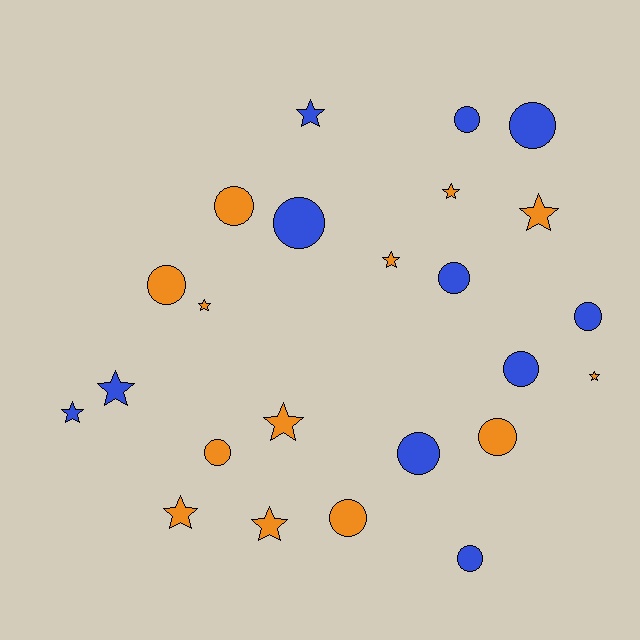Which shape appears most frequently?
Circle, with 13 objects.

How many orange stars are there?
There are 8 orange stars.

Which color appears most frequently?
Orange, with 13 objects.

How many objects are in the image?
There are 24 objects.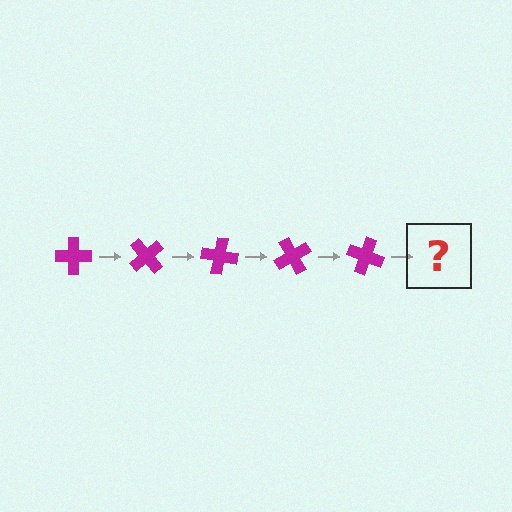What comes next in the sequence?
The next element should be a magenta cross rotated 250 degrees.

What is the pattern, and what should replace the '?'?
The pattern is that the cross rotates 50 degrees each step. The '?' should be a magenta cross rotated 250 degrees.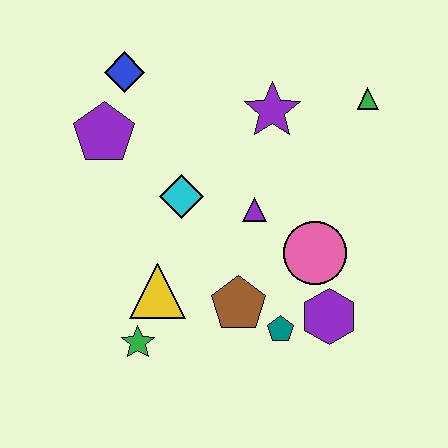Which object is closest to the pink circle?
The purple hexagon is closest to the pink circle.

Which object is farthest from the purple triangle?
The blue diamond is farthest from the purple triangle.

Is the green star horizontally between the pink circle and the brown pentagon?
No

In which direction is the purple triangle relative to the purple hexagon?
The purple triangle is above the purple hexagon.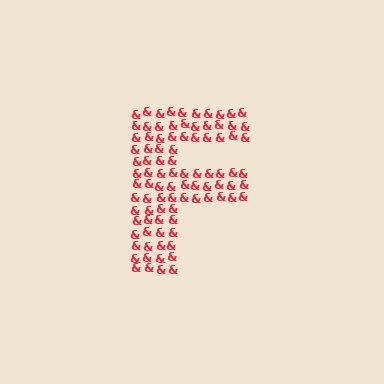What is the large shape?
The large shape is the letter F.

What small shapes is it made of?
It is made of small ampersands.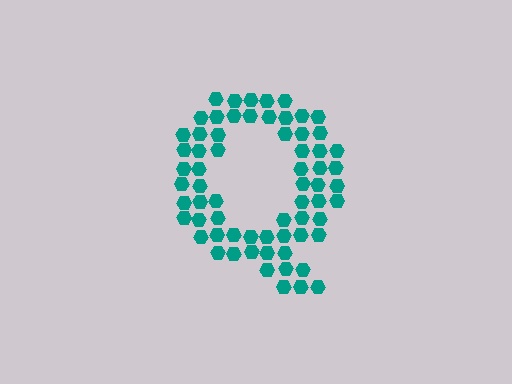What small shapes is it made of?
It is made of small hexagons.